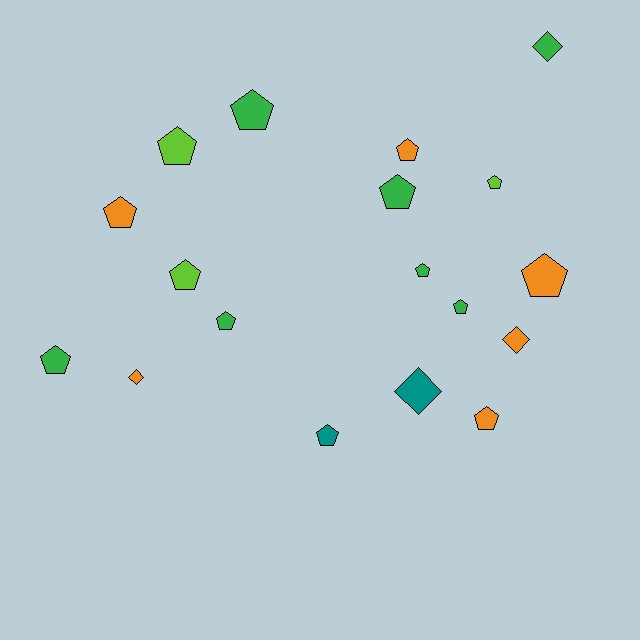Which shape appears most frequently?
Pentagon, with 14 objects.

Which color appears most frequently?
Green, with 7 objects.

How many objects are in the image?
There are 18 objects.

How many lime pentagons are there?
There are 3 lime pentagons.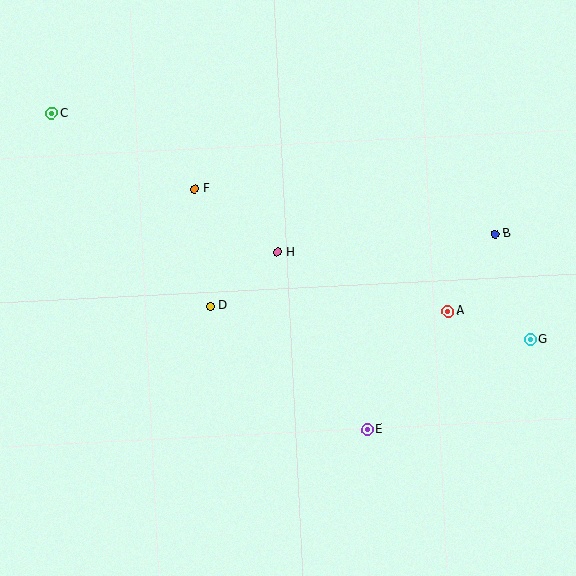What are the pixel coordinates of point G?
Point G is at (530, 340).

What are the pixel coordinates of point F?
Point F is at (195, 189).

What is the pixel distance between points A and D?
The distance between A and D is 238 pixels.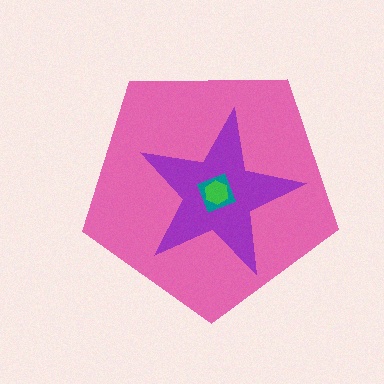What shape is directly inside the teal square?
The green hexagon.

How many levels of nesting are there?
4.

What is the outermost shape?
The pink pentagon.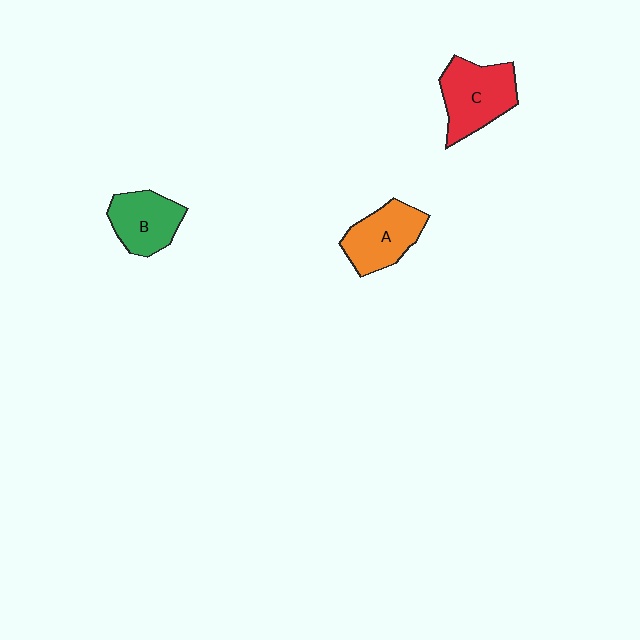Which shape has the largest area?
Shape C (red).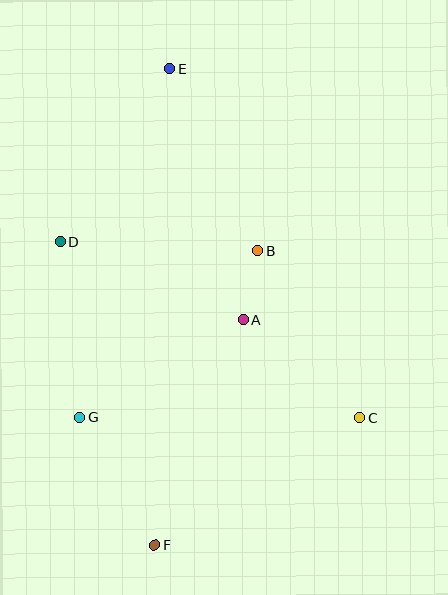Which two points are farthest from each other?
Points E and F are farthest from each other.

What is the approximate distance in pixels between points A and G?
The distance between A and G is approximately 191 pixels.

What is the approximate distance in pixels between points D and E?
The distance between D and E is approximately 205 pixels.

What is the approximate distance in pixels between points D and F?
The distance between D and F is approximately 317 pixels.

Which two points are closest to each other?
Points A and B are closest to each other.